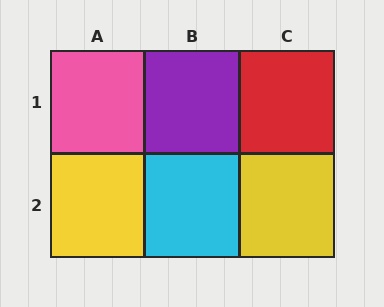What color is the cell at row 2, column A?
Yellow.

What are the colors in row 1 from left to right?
Pink, purple, red.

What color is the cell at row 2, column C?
Yellow.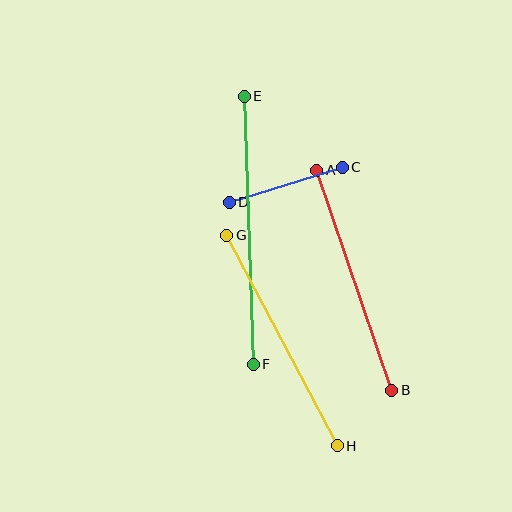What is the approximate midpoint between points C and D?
The midpoint is at approximately (286, 185) pixels.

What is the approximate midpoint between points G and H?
The midpoint is at approximately (282, 341) pixels.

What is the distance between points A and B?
The distance is approximately 232 pixels.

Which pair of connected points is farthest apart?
Points E and F are farthest apart.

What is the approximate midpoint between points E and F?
The midpoint is at approximately (249, 230) pixels.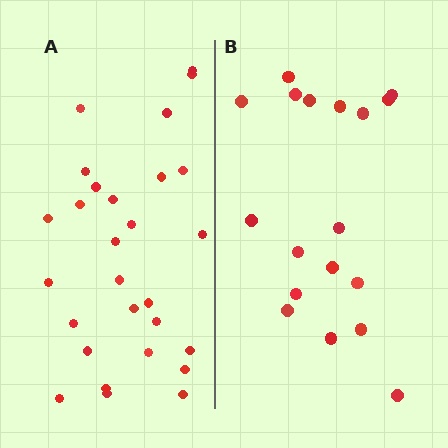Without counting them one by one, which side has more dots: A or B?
Region A (the left region) has more dots.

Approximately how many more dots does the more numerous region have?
Region A has roughly 10 or so more dots than region B.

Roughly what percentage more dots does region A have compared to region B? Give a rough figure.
About 55% more.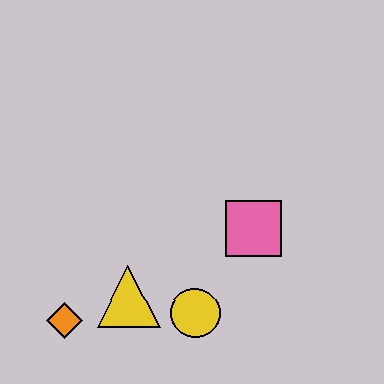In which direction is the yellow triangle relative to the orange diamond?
The yellow triangle is to the right of the orange diamond.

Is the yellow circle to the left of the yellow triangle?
No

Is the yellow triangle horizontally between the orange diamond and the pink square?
Yes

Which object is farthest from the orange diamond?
The pink square is farthest from the orange diamond.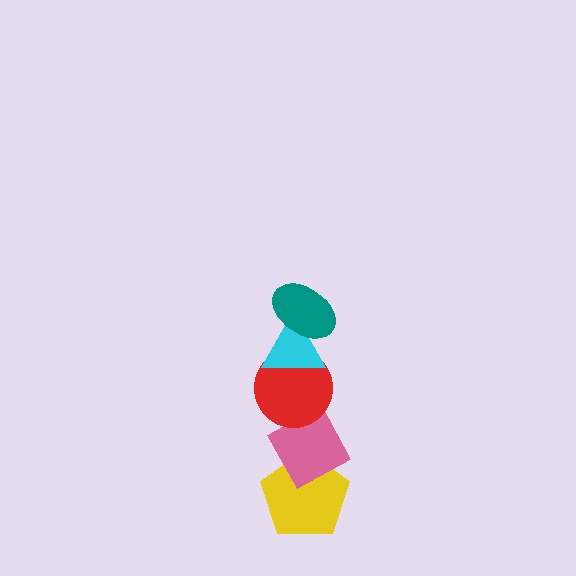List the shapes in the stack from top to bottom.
From top to bottom: the teal ellipse, the cyan triangle, the red circle, the pink diamond, the yellow pentagon.